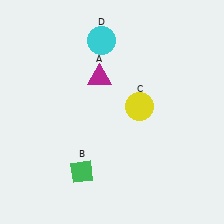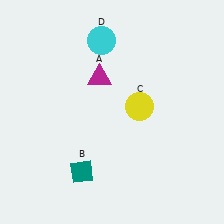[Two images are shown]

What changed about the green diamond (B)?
In Image 1, B is green. In Image 2, it changed to teal.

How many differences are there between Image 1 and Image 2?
There is 1 difference between the two images.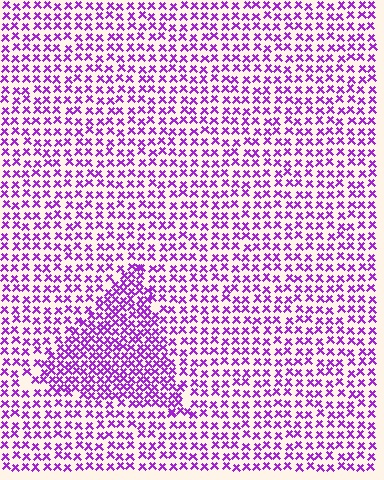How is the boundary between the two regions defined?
The boundary is defined by a change in element density (approximately 1.7x ratio). All elements are the same color, size, and shape.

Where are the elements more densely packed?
The elements are more densely packed inside the triangle boundary.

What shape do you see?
I see a triangle.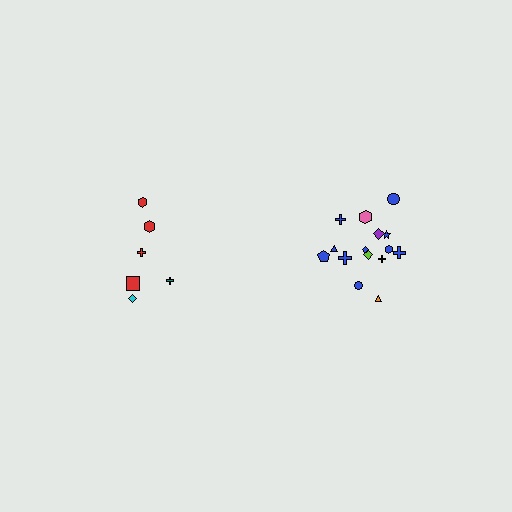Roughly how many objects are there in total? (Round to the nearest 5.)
Roughly 20 objects in total.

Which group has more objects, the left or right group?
The right group.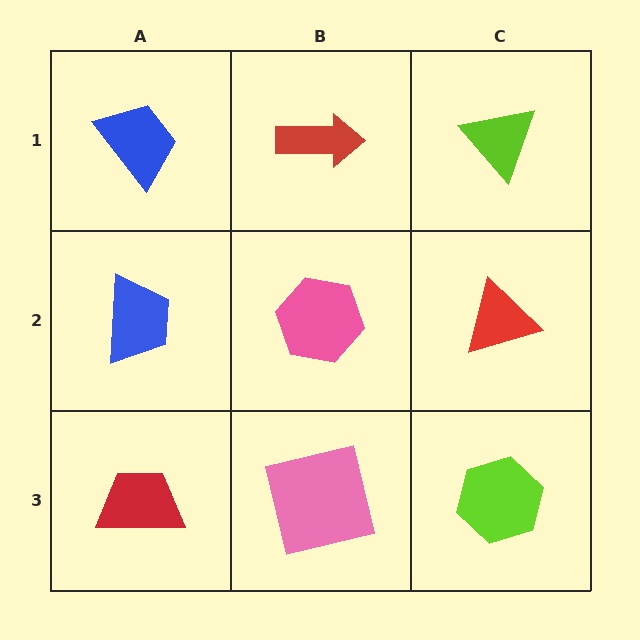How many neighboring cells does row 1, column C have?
2.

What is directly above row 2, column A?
A blue trapezoid.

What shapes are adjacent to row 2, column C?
A lime triangle (row 1, column C), a lime hexagon (row 3, column C), a pink hexagon (row 2, column B).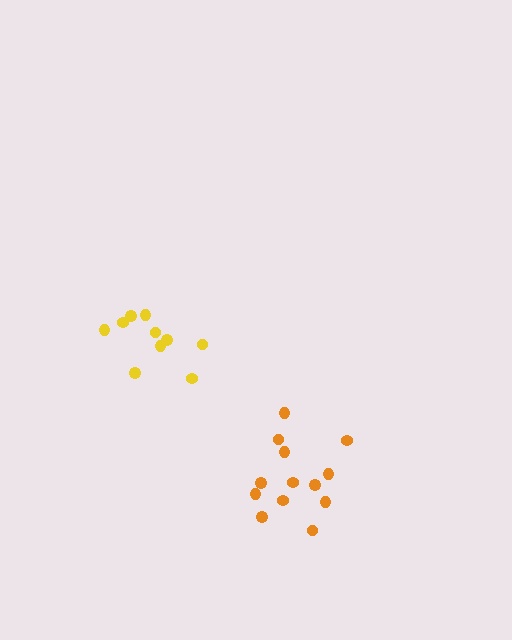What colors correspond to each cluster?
The clusters are colored: yellow, orange.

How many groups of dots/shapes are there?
There are 2 groups.